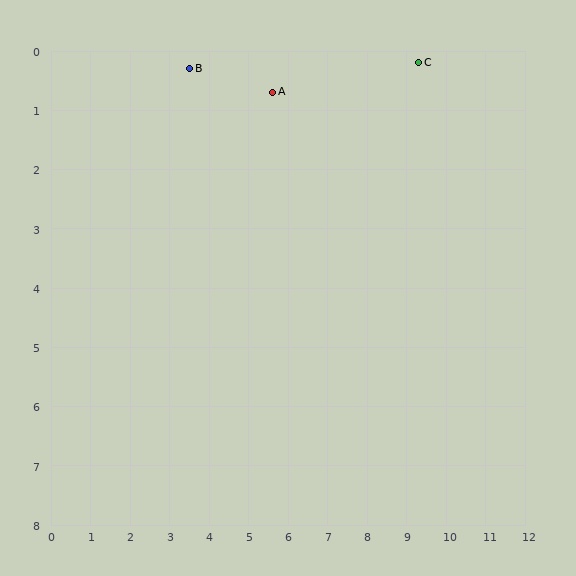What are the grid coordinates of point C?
Point C is at approximately (9.3, 0.2).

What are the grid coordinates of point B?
Point B is at approximately (3.5, 0.3).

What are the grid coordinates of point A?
Point A is at approximately (5.6, 0.7).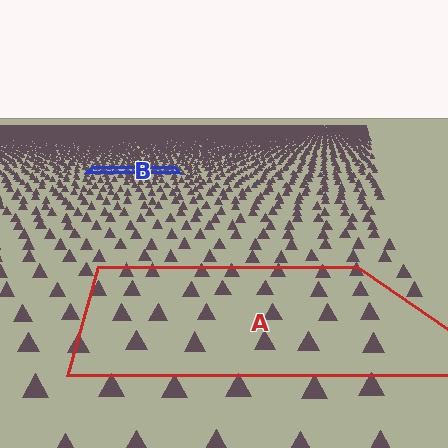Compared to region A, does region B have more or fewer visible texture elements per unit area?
Region B has more texture elements per unit area — they are packed more densely because it is farther away.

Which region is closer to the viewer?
Region A is closer. The texture elements there are larger and more spread out.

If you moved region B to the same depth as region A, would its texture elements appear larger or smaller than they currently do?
They would appear larger. At a closer depth, the same texture elements are projected at a bigger on-screen size.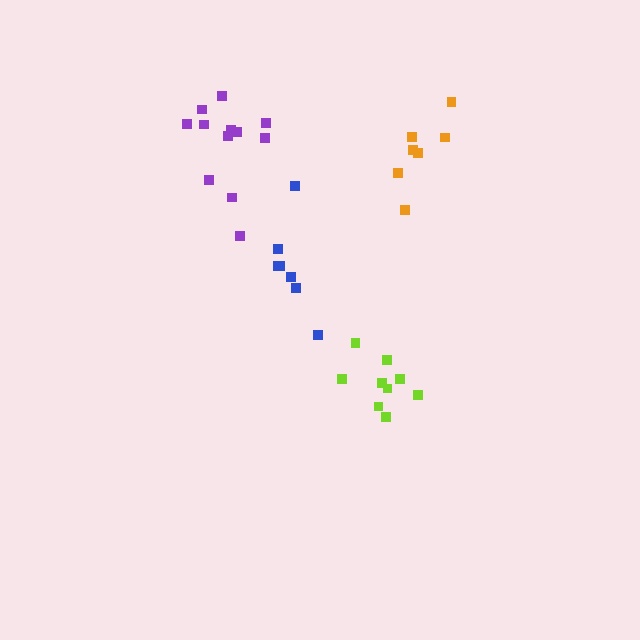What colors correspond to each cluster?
The clusters are colored: lime, purple, orange, blue.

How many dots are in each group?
Group 1: 9 dots, Group 2: 12 dots, Group 3: 7 dots, Group 4: 7 dots (35 total).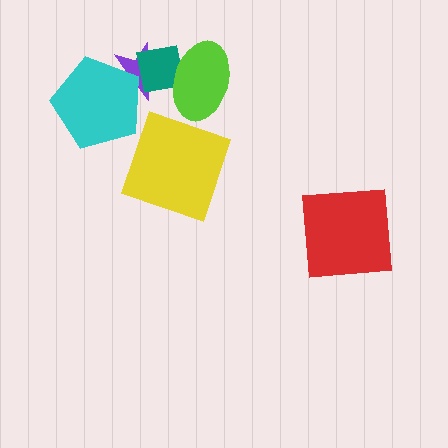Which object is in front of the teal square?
The lime ellipse is in front of the teal square.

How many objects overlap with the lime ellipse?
2 objects overlap with the lime ellipse.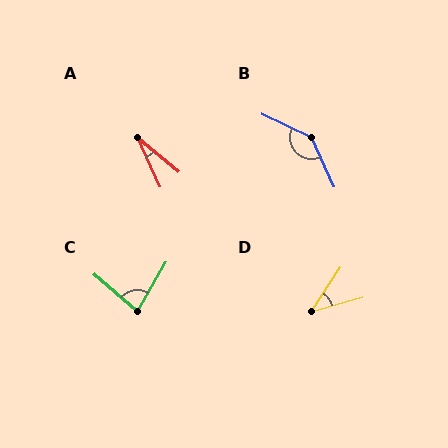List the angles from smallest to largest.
A (26°), D (41°), C (80°), B (140°).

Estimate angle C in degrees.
Approximately 80 degrees.